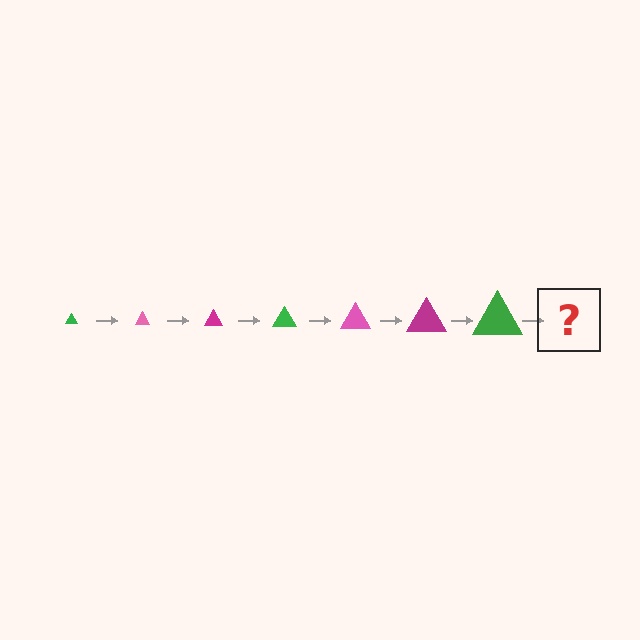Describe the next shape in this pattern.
It should be a pink triangle, larger than the previous one.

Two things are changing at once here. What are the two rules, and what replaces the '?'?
The two rules are that the triangle grows larger each step and the color cycles through green, pink, and magenta. The '?' should be a pink triangle, larger than the previous one.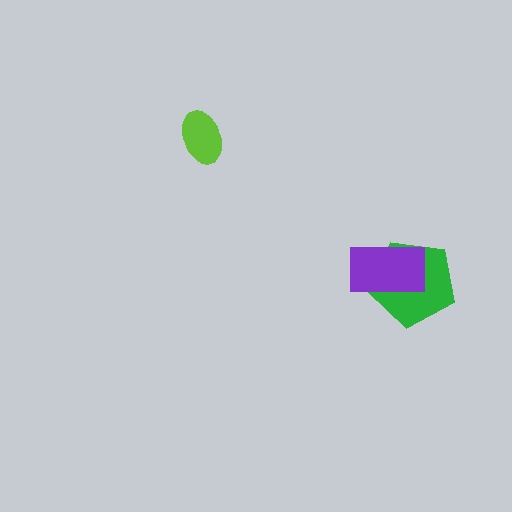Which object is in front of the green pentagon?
The purple rectangle is in front of the green pentagon.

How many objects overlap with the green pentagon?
1 object overlaps with the green pentagon.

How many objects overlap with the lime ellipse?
0 objects overlap with the lime ellipse.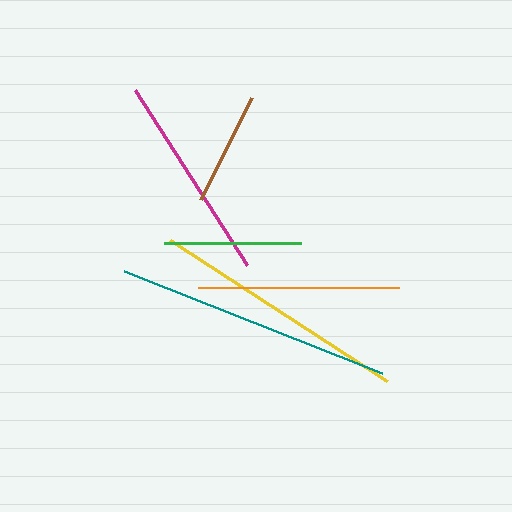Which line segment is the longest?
The teal line is the longest at approximately 277 pixels.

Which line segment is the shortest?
The brown line is the shortest at approximately 114 pixels.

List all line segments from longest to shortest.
From longest to shortest: teal, yellow, magenta, orange, green, brown.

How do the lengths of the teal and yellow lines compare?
The teal and yellow lines are approximately the same length.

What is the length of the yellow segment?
The yellow segment is approximately 259 pixels long.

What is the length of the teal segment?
The teal segment is approximately 277 pixels long.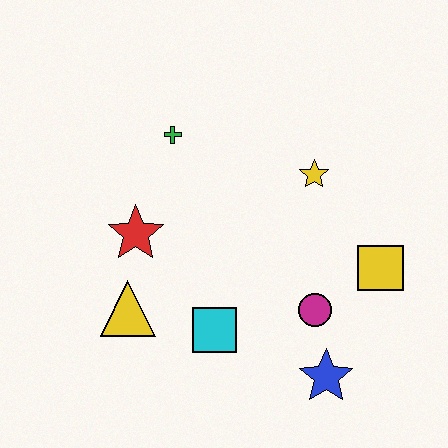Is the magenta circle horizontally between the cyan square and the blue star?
Yes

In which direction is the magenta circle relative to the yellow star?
The magenta circle is below the yellow star.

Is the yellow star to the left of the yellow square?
Yes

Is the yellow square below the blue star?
No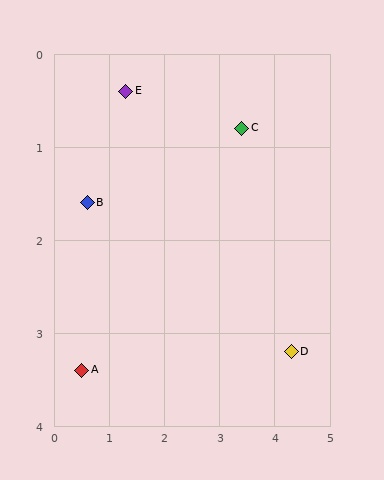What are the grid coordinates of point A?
Point A is at approximately (0.5, 3.4).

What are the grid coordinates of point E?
Point E is at approximately (1.3, 0.4).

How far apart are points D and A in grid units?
Points D and A are about 3.8 grid units apart.